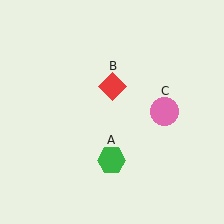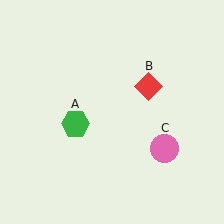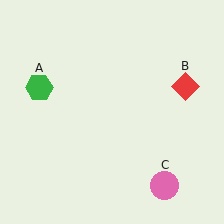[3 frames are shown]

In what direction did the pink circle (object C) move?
The pink circle (object C) moved down.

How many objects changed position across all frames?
3 objects changed position: green hexagon (object A), red diamond (object B), pink circle (object C).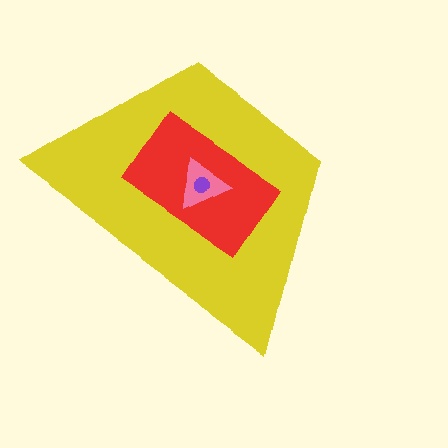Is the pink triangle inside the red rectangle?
Yes.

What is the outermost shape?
The yellow trapezoid.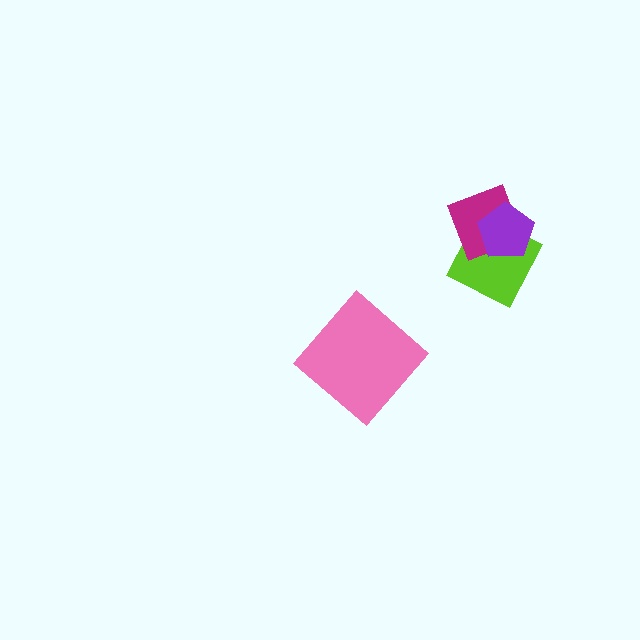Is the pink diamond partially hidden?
No, no other shape covers it.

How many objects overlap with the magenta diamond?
2 objects overlap with the magenta diamond.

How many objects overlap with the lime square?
2 objects overlap with the lime square.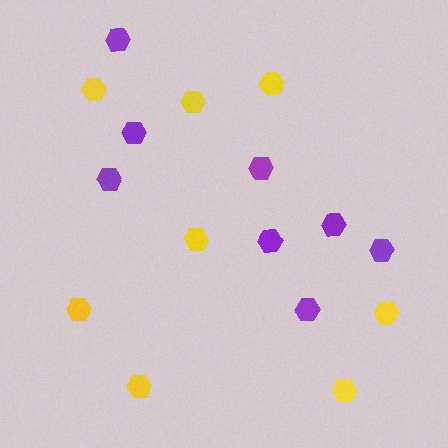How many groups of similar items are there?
There are 2 groups: one group of yellow hexagons (8) and one group of purple hexagons (8).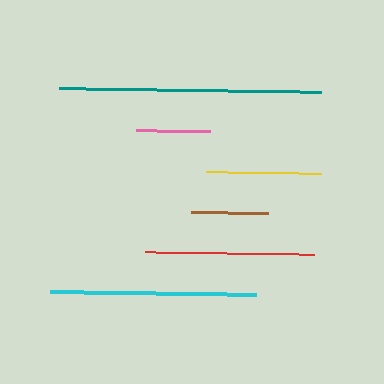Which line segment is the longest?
The teal line is the longest at approximately 262 pixels.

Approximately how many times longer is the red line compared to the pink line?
The red line is approximately 2.3 times the length of the pink line.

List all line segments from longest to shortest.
From longest to shortest: teal, cyan, red, yellow, brown, pink.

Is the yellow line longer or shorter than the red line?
The red line is longer than the yellow line.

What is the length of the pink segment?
The pink segment is approximately 74 pixels long.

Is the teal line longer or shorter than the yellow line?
The teal line is longer than the yellow line.